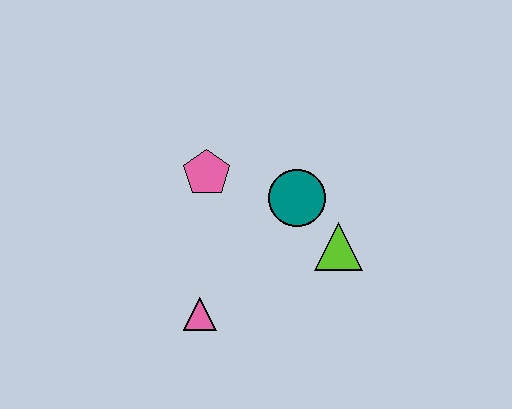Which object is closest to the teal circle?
The lime triangle is closest to the teal circle.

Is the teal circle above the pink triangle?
Yes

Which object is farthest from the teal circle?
The pink triangle is farthest from the teal circle.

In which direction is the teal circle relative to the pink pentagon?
The teal circle is to the right of the pink pentagon.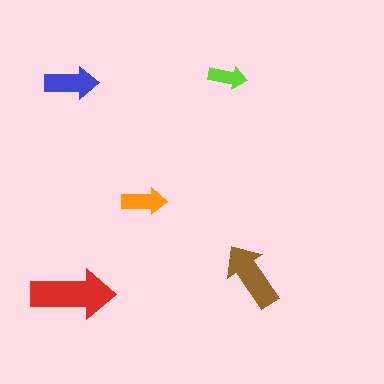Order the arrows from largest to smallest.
the red one, the brown one, the blue one, the orange one, the lime one.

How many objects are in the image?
There are 5 objects in the image.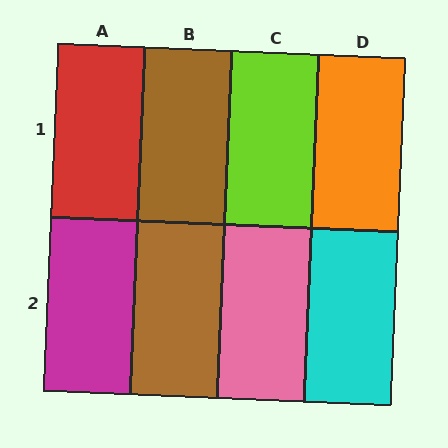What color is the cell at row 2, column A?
Magenta.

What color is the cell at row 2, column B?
Brown.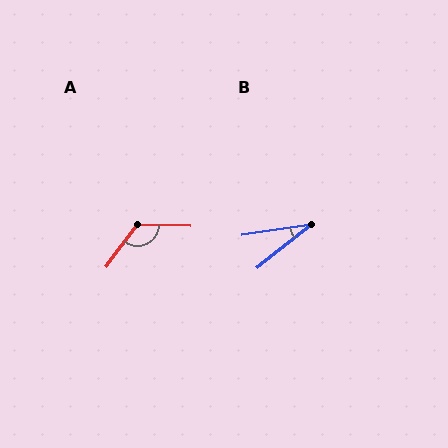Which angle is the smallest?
B, at approximately 30 degrees.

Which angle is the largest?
A, at approximately 125 degrees.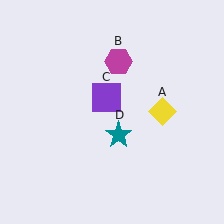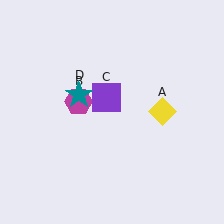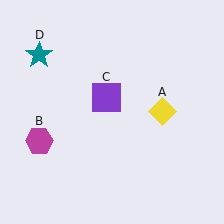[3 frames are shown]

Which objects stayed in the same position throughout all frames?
Yellow diamond (object A) and purple square (object C) remained stationary.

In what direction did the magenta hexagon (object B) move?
The magenta hexagon (object B) moved down and to the left.